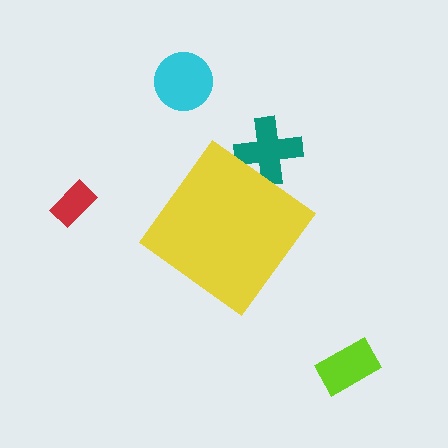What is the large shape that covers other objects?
A yellow diamond.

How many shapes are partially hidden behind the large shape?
1 shape is partially hidden.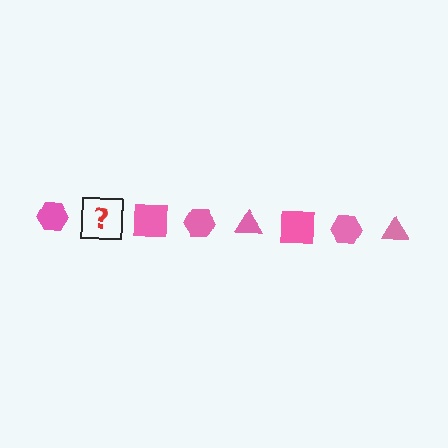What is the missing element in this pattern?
The missing element is a pink triangle.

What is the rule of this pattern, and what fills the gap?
The rule is that the pattern cycles through hexagon, triangle, square shapes in pink. The gap should be filled with a pink triangle.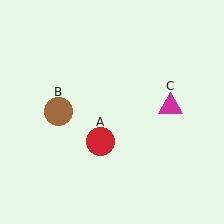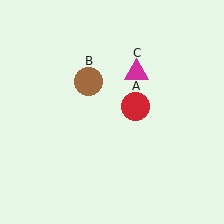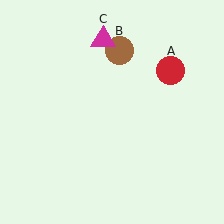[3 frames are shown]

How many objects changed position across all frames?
3 objects changed position: red circle (object A), brown circle (object B), magenta triangle (object C).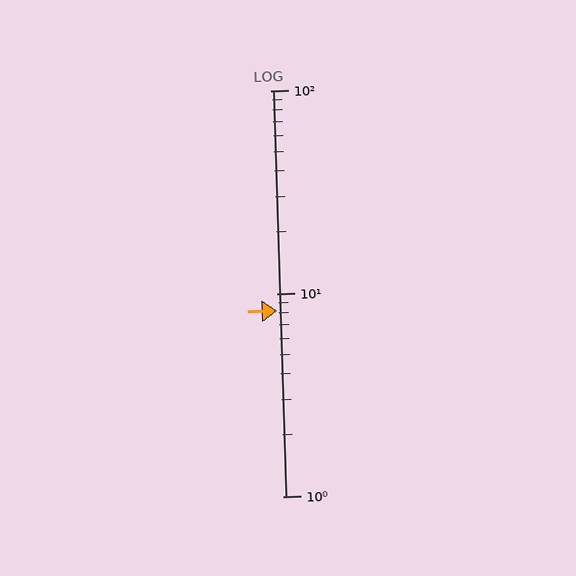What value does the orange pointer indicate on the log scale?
The pointer indicates approximately 8.2.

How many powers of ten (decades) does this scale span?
The scale spans 2 decades, from 1 to 100.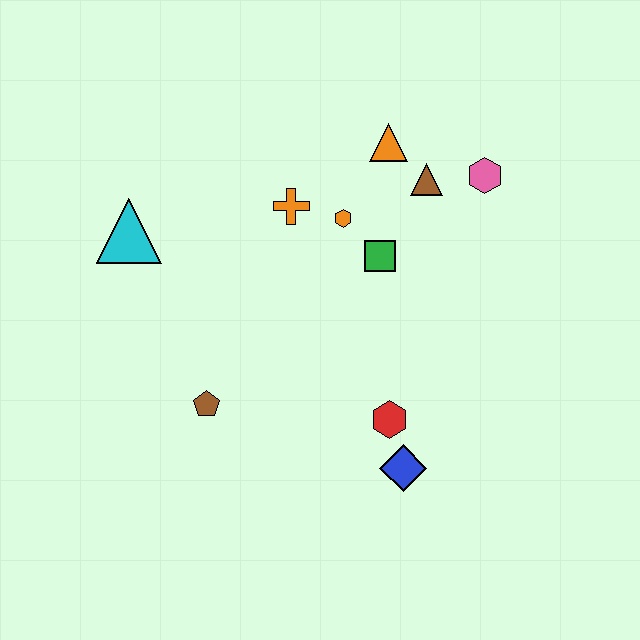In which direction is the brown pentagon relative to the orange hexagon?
The brown pentagon is below the orange hexagon.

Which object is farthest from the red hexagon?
The cyan triangle is farthest from the red hexagon.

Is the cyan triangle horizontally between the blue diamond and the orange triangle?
No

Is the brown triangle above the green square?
Yes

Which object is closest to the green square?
The orange hexagon is closest to the green square.